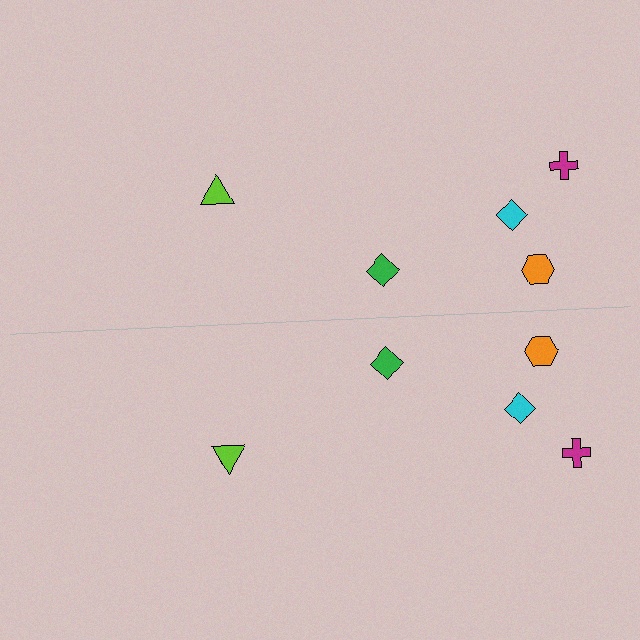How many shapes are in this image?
There are 10 shapes in this image.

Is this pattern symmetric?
Yes, this pattern has bilateral (reflection) symmetry.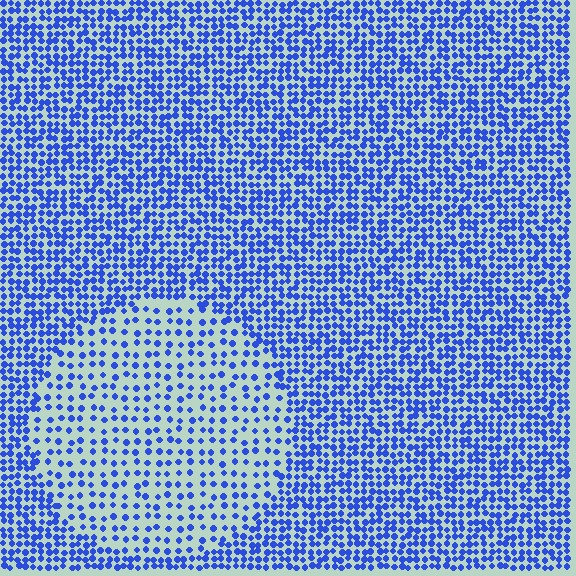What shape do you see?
I see a circle.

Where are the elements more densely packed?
The elements are more densely packed outside the circle boundary.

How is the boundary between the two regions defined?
The boundary is defined by a change in element density (approximately 2.1x ratio). All elements are the same color, size, and shape.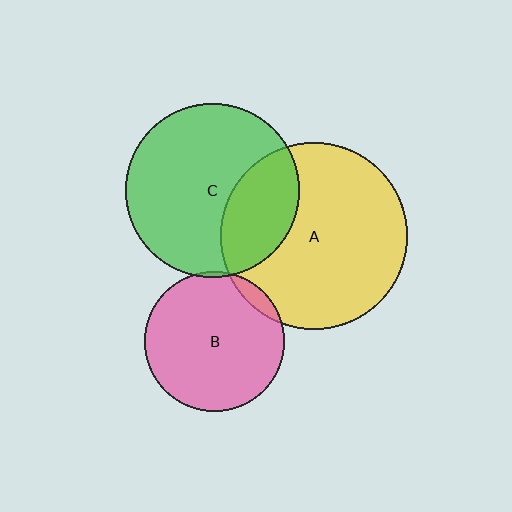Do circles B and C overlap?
Yes.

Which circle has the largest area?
Circle A (yellow).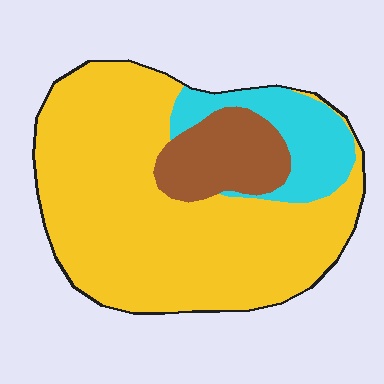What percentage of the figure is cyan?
Cyan takes up less than a quarter of the figure.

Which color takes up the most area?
Yellow, at roughly 70%.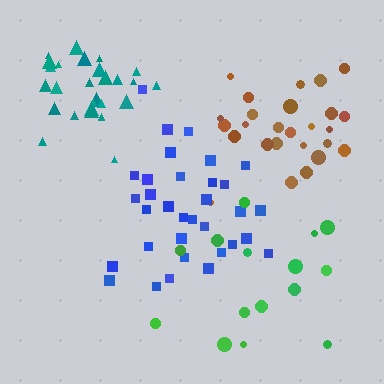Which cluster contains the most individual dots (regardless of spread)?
Blue (33).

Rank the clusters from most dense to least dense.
teal, blue, brown, green.